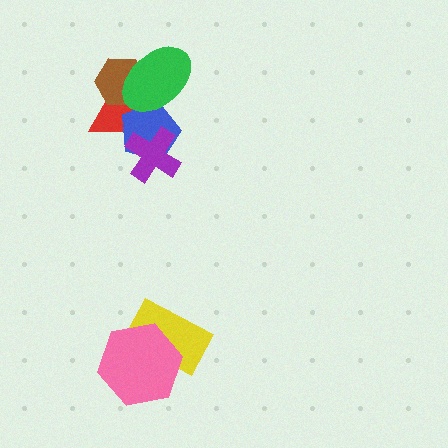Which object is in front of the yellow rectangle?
The pink hexagon is in front of the yellow rectangle.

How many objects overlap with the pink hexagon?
1 object overlaps with the pink hexagon.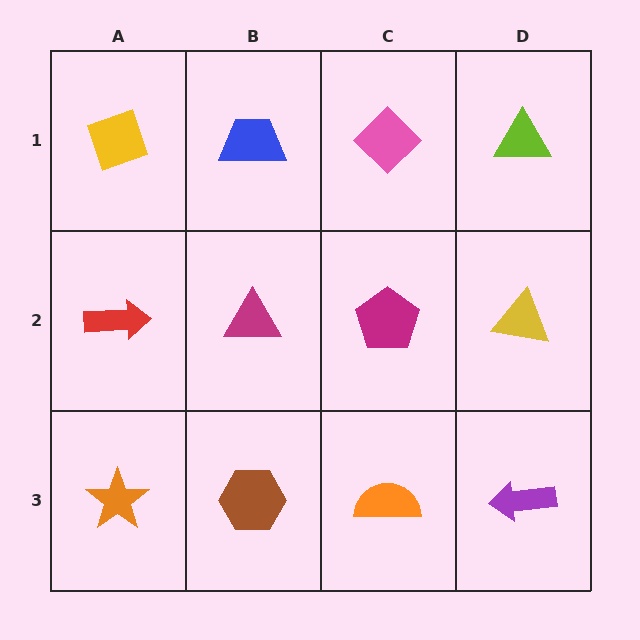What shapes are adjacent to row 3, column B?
A magenta triangle (row 2, column B), an orange star (row 3, column A), an orange semicircle (row 3, column C).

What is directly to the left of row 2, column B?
A red arrow.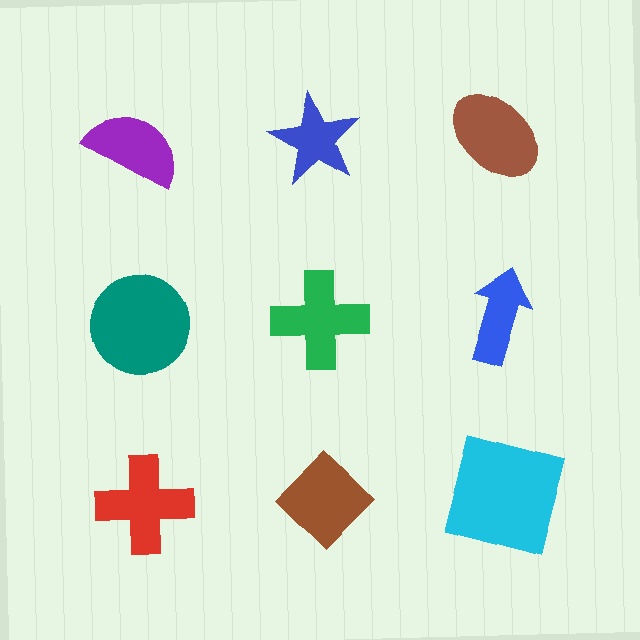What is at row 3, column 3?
A cyan square.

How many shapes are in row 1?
3 shapes.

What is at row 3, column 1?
A red cross.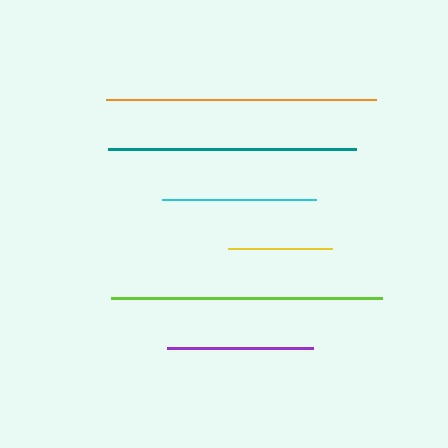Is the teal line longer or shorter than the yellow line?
The teal line is longer than the yellow line.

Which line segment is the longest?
The lime line is the longest at approximately 271 pixels.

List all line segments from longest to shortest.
From longest to shortest: lime, orange, teal, cyan, purple, yellow.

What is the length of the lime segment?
The lime segment is approximately 271 pixels long.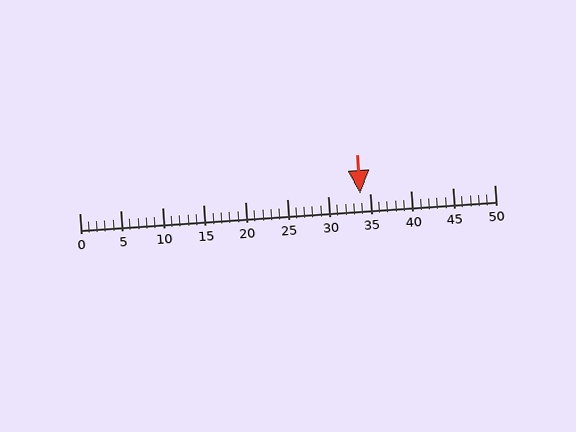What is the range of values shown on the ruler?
The ruler shows values from 0 to 50.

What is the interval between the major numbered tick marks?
The major tick marks are spaced 5 units apart.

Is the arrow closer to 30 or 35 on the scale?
The arrow is closer to 35.